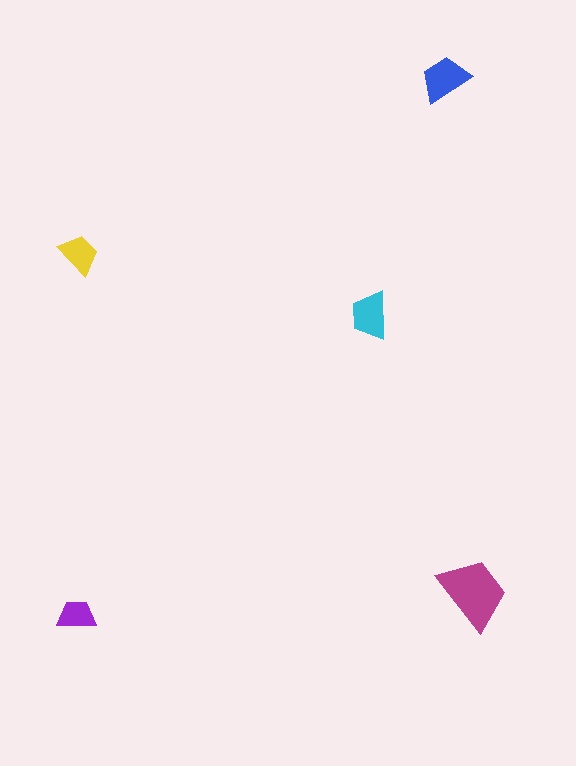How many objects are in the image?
There are 5 objects in the image.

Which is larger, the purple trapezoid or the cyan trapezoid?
The cyan one.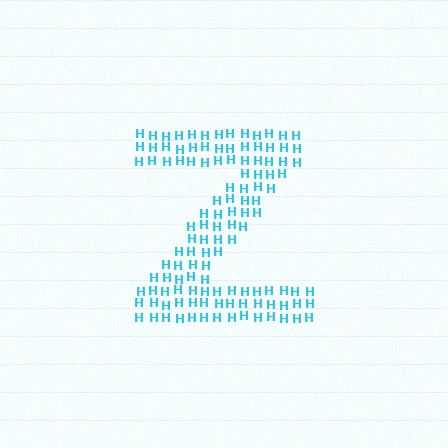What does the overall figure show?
The overall figure shows the letter Z.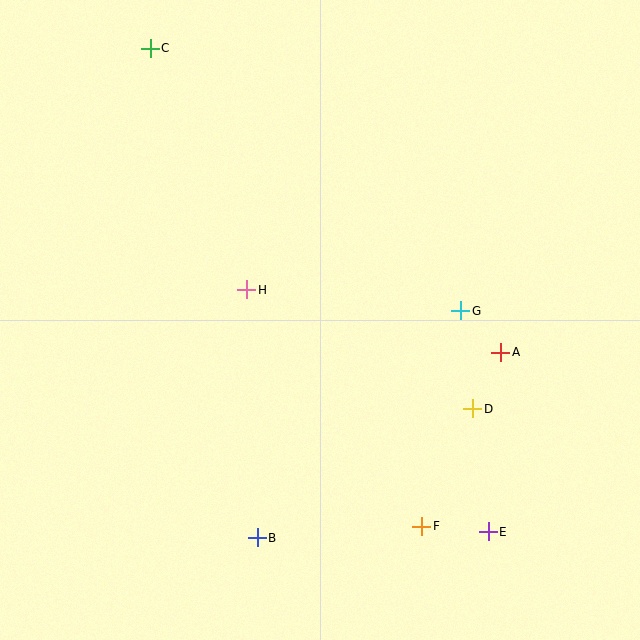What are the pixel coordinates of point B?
Point B is at (257, 538).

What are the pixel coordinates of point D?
Point D is at (473, 409).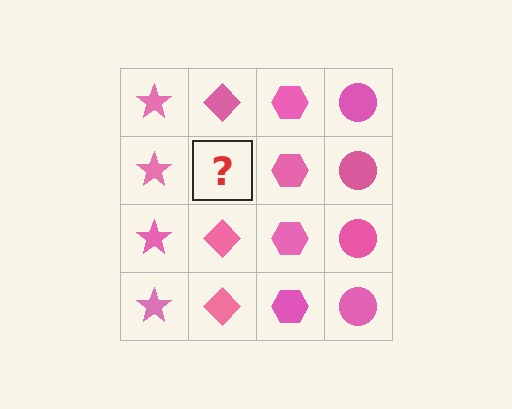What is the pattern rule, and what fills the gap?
The rule is that each column has a consistent shape. The gap should be filled with a pink diamond.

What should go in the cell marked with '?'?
The missing cell should contain a pink diamond.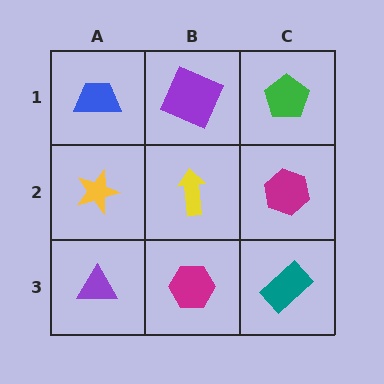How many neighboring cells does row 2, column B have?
4.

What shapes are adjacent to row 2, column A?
A blue trapezoid (row 1, column A), a purple triangle (row 3, column A), a yellow arrow (row 2, column B).